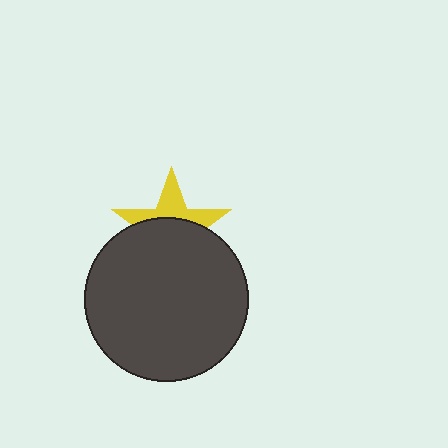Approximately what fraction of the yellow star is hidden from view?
Roughly 60% of the yellow star is hidden behind the dark gray circle.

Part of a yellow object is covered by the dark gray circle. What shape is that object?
It is a star.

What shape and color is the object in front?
The object in front is a dark gray circle.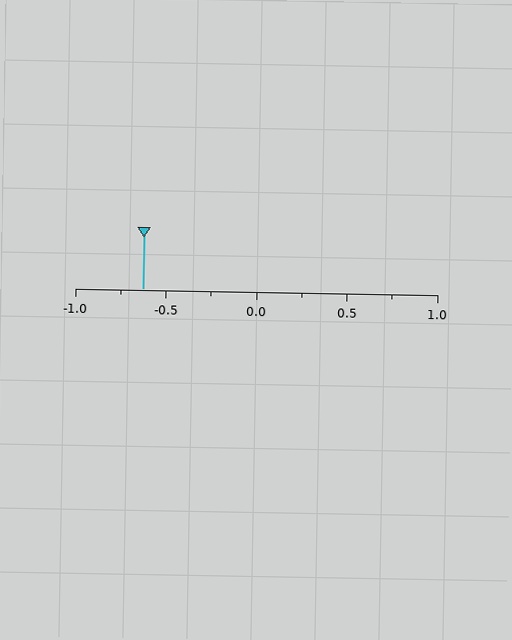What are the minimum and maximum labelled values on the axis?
The axis runs from -1.0 to 1.0.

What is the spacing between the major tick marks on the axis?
The major ticks are spaced 0.5 apart.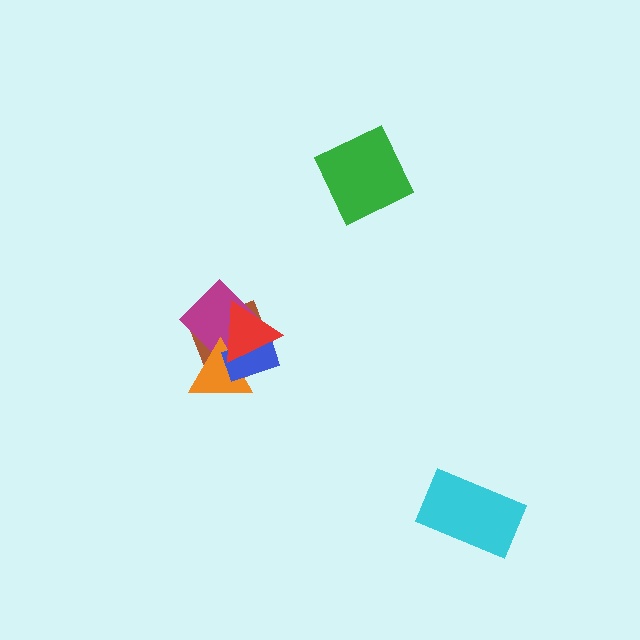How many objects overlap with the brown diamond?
4 objects overlap with the brown diamond.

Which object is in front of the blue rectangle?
The red triangle is in front of the blue rectangle.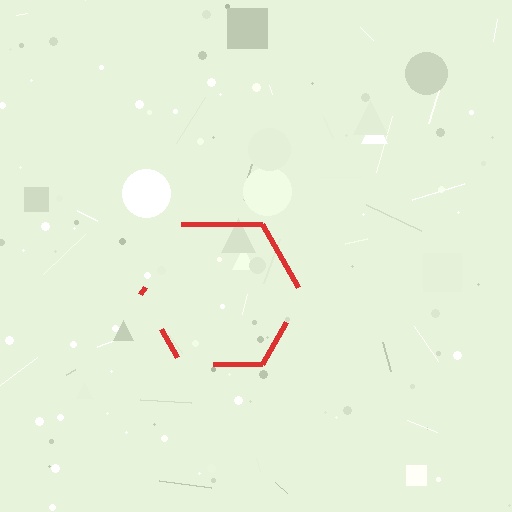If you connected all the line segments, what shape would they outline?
They would outline a hexagon.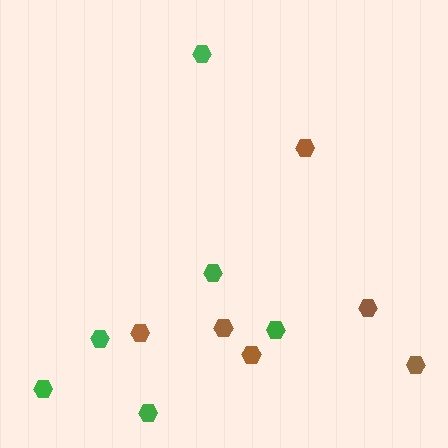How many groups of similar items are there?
There are 2 groups: one group of brown hexagons (6) and one group of green hexagons (6).